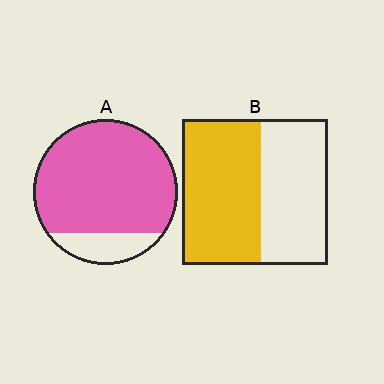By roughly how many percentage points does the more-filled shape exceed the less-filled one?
By roughly 30 percentage points (A over B).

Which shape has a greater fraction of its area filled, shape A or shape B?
Shape A.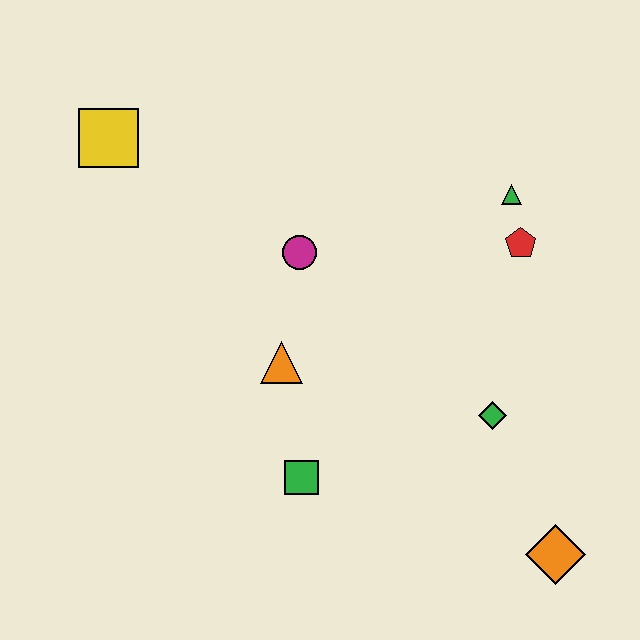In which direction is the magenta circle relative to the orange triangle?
The magenta circle is above the orange triangle.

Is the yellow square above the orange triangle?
Yes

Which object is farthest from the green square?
The yellow square is farthest from the green square.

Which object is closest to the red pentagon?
The green triangle is closest to the red pentagon.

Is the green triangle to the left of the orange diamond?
Yes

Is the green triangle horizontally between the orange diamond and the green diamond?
Yes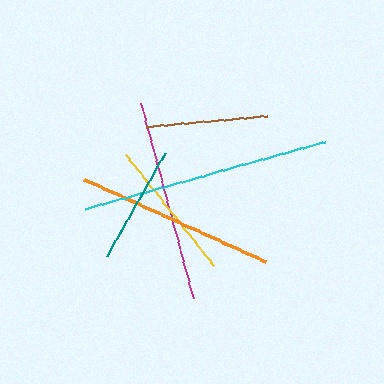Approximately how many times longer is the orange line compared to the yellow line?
The orange line is approximately 1.4 times the length of the yellow line.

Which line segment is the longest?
The cyan line is the longest at approximately 249 pixels.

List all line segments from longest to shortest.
From longest to shortest: cyan, magenta, orange, yellow, brown, teal.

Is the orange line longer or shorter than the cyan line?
The cyan line is longer than the orange line.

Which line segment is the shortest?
The teal line is the shortest at approximately 118 pixels.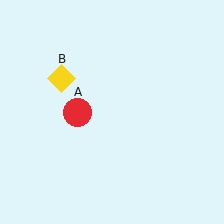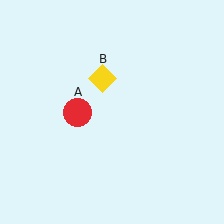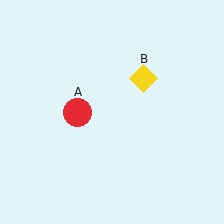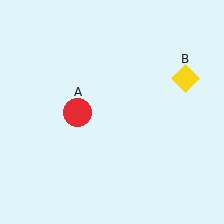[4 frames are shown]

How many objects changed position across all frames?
1 object changed position: yellow diamond (object B).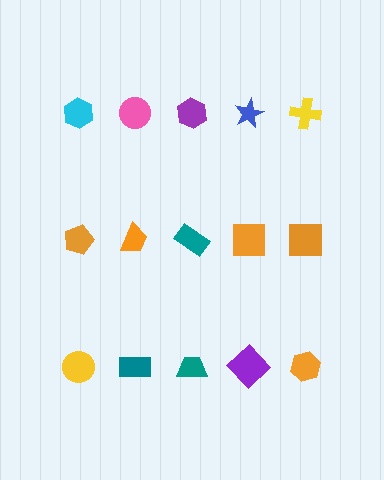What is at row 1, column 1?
A cyan hexagon.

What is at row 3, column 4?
A purple diamond.